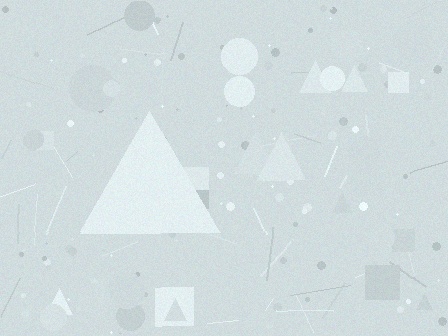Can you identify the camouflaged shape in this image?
The camouflaged shape is a triangle.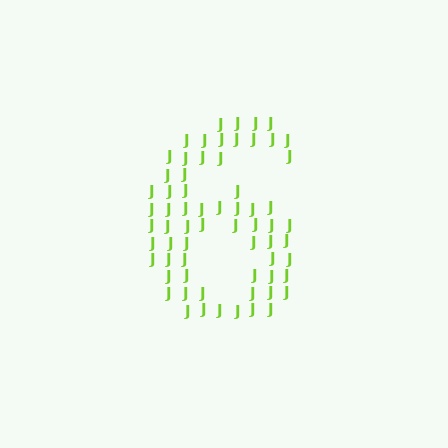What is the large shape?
The large shape is the digit 6.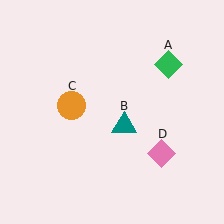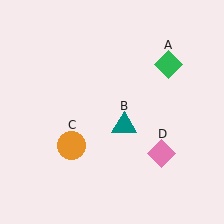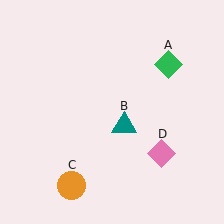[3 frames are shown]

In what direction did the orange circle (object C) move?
The orange circle (object C) moved down.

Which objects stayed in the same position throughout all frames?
Green diamond (object A) and teal triangle (object B) and pink diamond (object D) remained stationary.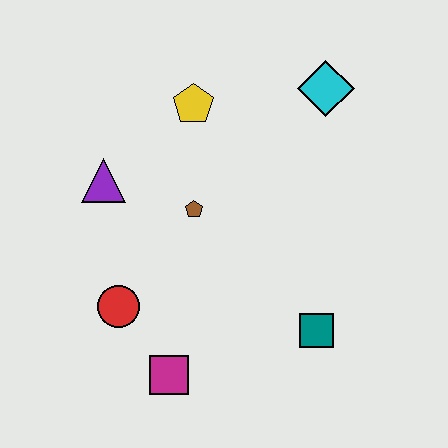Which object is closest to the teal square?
The magenta square is closest to the teal square.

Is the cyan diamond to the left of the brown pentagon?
No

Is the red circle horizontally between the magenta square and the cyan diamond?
No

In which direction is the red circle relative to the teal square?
The red circle is to the left of the teal square.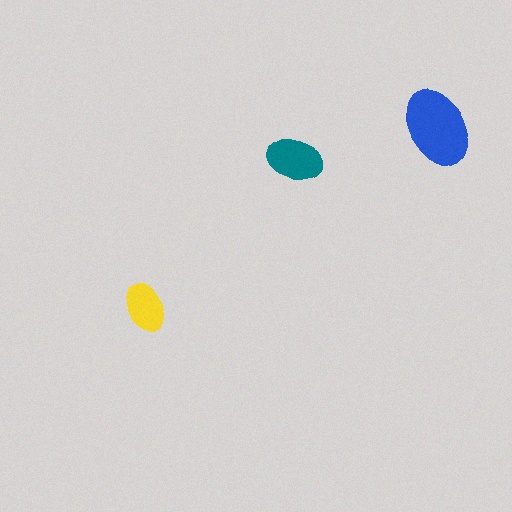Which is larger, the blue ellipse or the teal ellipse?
The blue one.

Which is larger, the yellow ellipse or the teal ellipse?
The teal one.